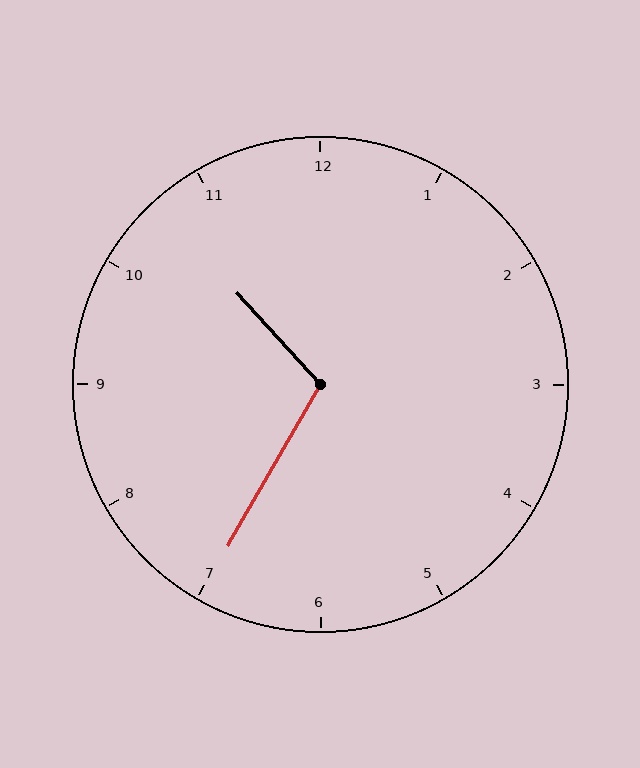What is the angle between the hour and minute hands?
Approximately 108 degrees.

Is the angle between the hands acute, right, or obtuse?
It is obtuse.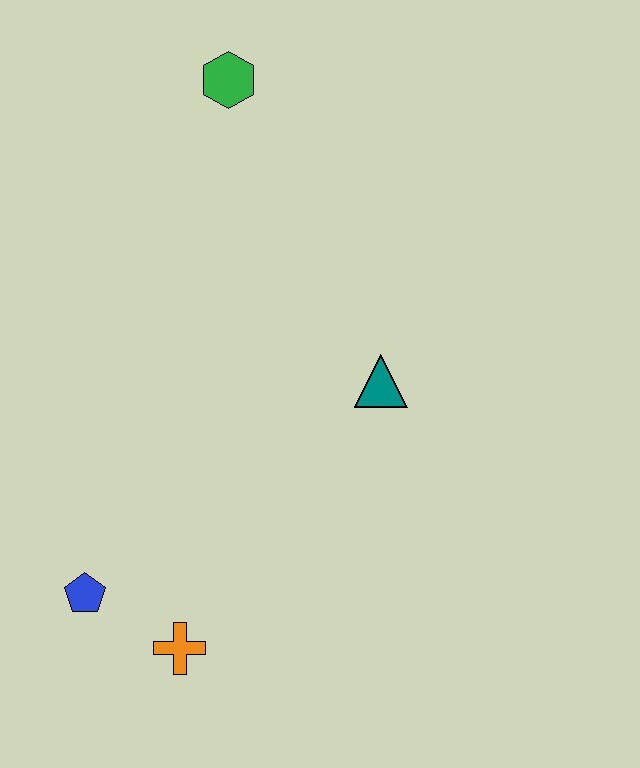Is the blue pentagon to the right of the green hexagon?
No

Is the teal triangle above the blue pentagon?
Yes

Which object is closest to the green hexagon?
The teal triangle is closest to the green hexagon.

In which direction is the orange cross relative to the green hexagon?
The orange cross is below the green hexagon.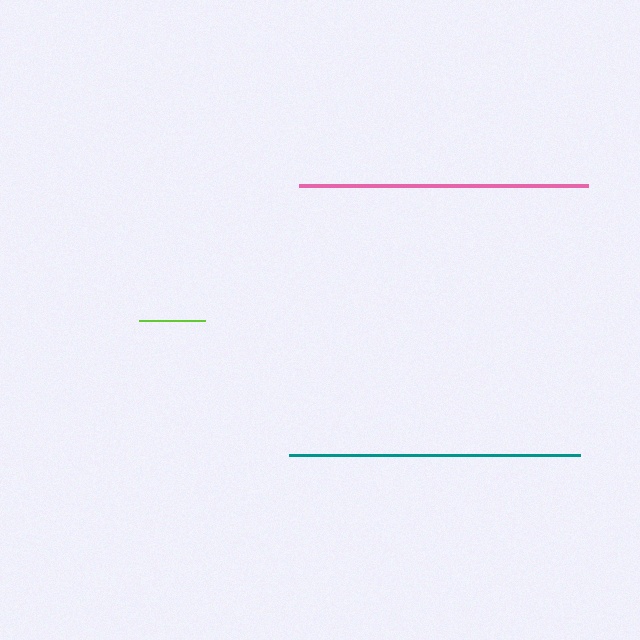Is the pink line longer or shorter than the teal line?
The teal line is longer than the pink line.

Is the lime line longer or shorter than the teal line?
The teal line is longer than the lime line.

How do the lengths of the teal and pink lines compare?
The teal and pink lines are approximately the same length.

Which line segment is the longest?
The teal line is the longest at approximately 290 pixels.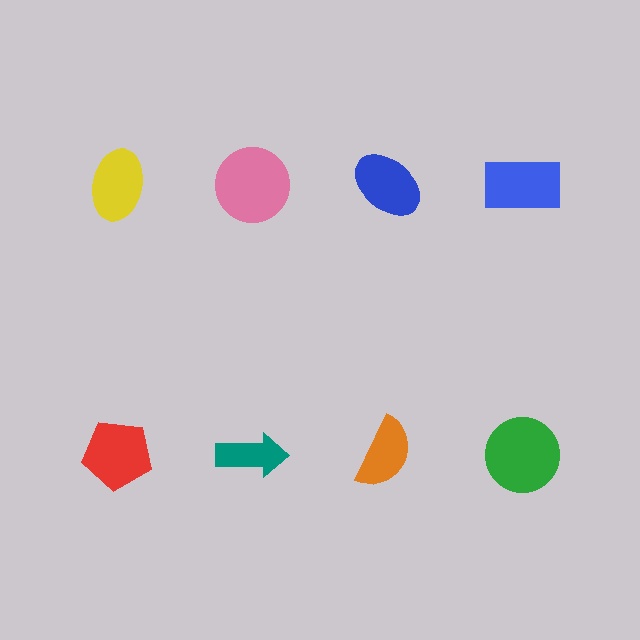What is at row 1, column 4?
A blue rectangle.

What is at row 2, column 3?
An orange semicircle.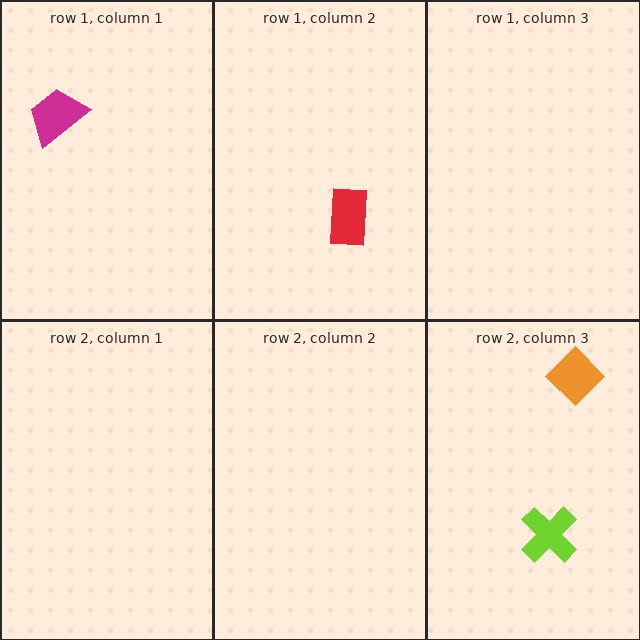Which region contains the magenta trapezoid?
The row 1, column 1 region.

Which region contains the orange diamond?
The row 2, column 3 region.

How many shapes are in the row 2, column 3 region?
2.